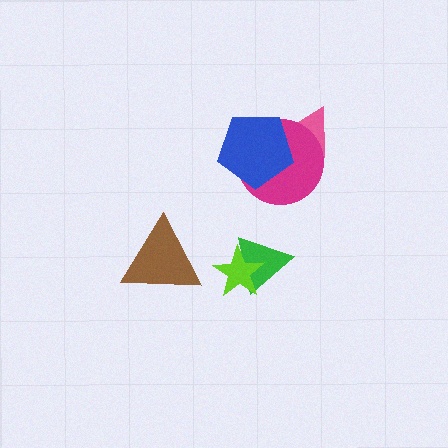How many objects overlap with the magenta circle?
2 objects overlap with the magenta circle.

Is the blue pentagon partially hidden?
No, no other shape covers it.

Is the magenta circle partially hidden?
Yes, it is partially covered by another shape.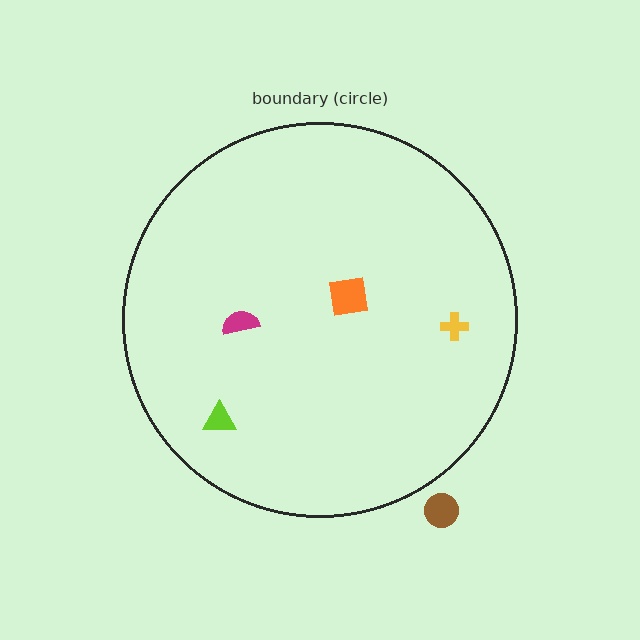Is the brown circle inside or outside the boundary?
Outside.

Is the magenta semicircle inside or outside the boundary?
Inside.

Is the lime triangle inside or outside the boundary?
Inside.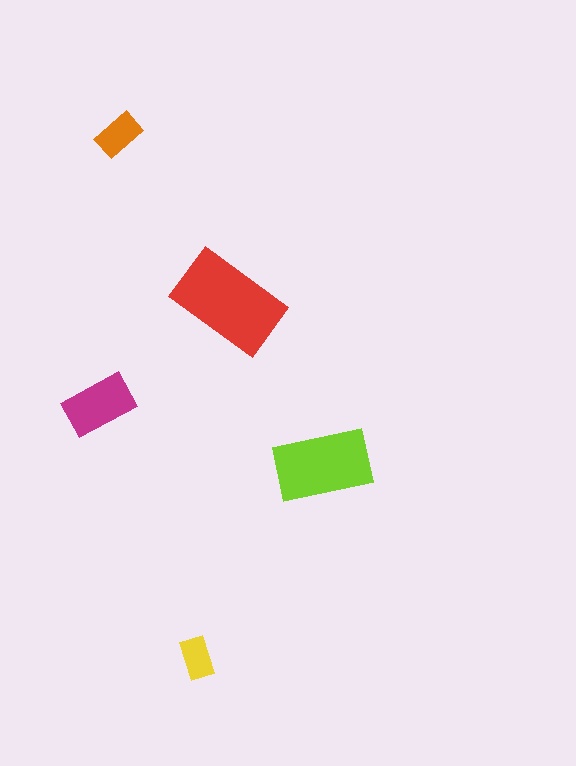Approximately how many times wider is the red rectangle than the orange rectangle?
About 2.5 times wider.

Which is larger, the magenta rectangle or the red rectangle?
The red one.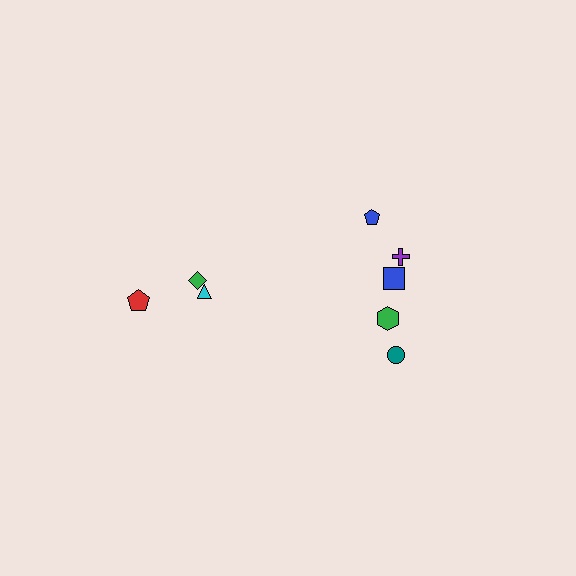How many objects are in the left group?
There are 3 objects.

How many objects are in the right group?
There are 5 objects.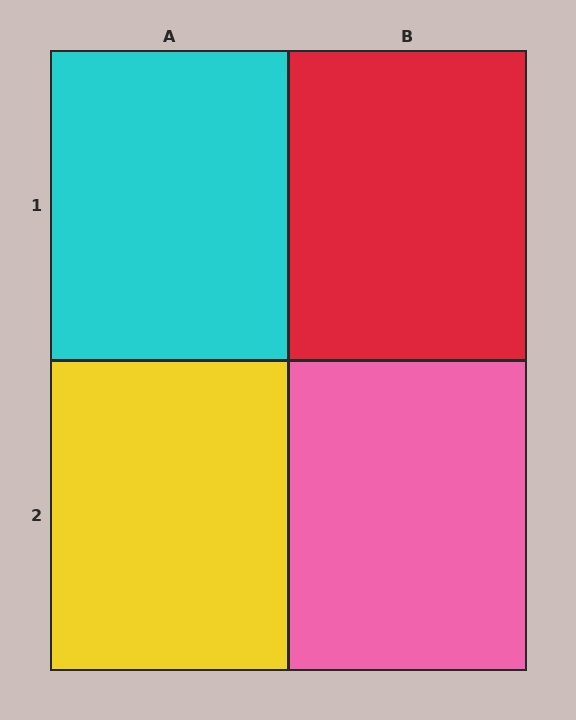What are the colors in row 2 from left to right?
Yellow, pink.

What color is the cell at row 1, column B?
Red.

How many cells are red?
1 cell is red.